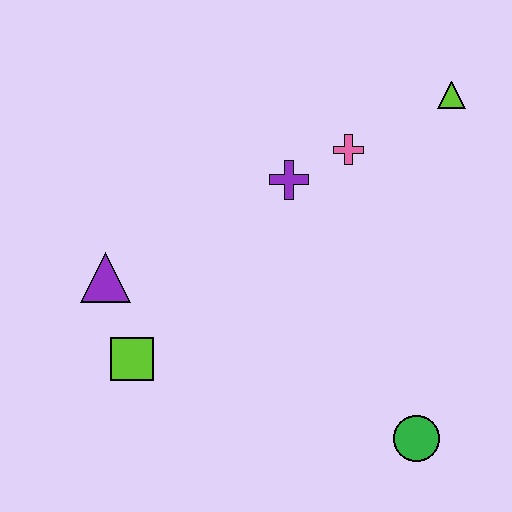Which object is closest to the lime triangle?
The pink cross is closest to the lime triangle.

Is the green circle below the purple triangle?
Yes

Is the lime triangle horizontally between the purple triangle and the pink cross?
No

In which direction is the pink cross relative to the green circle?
The pink cross is above the green circle.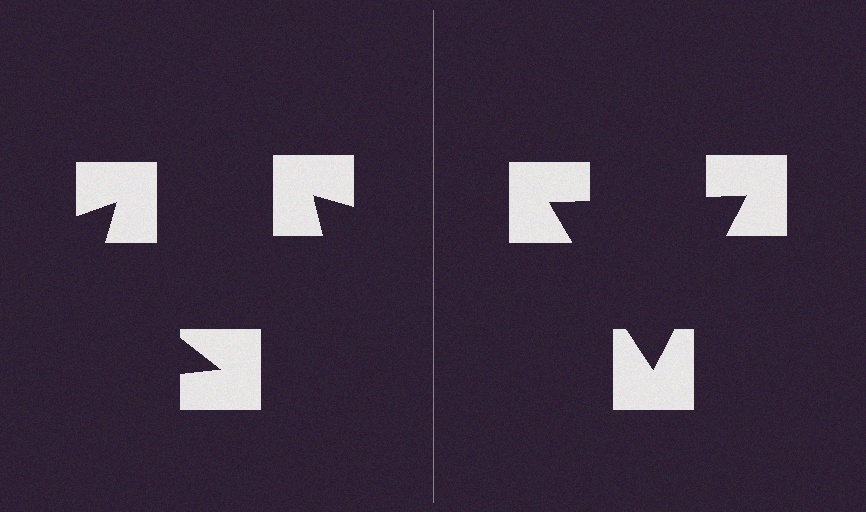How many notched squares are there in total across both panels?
6 — 3 on each side.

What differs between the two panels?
The notched squares are positioned identically on both sides; only the wedge orientations differ. On the right they align to a triangle; on the left they are misaligned.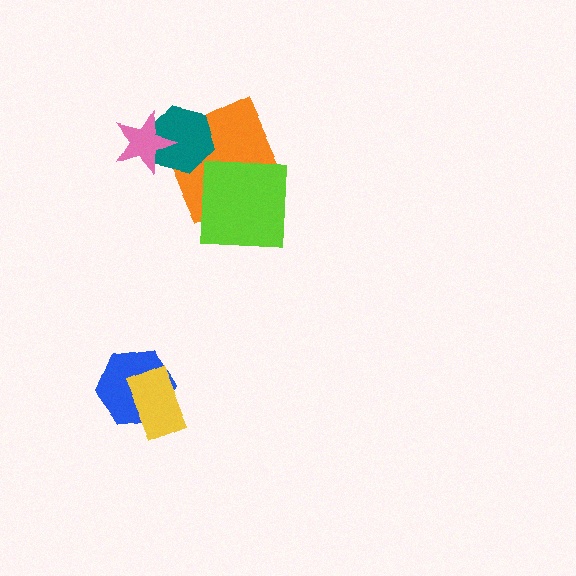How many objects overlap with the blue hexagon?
1 object overlaps with the blue hexagon.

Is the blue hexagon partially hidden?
Yes, it is partially covered by another shape.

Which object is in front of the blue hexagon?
The yellow rectangle is in front of the blue hexagon.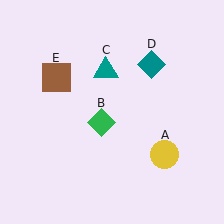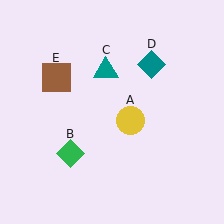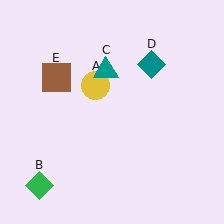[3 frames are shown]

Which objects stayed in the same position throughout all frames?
Teal triangle (object C) and teal diamond (object D) and brown square (object E) remained stationary.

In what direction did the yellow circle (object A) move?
The yellow circle (object A) moved up and to the left.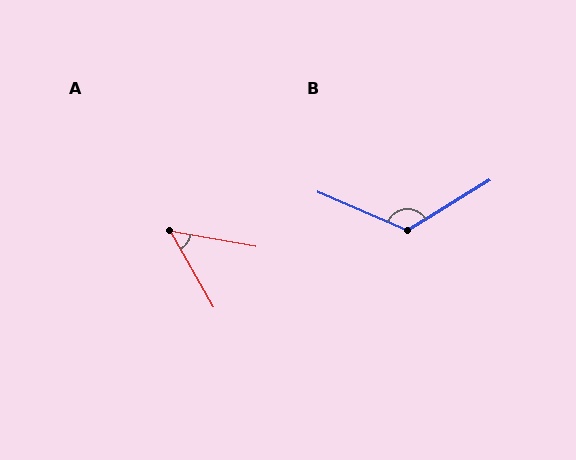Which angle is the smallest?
A, at approximately 51 degrees.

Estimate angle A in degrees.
Approximately 51 degrees.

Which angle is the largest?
B, at approximately 125 degrees.